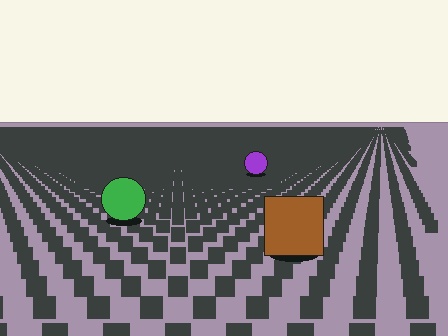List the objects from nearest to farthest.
From nearest to farthest: the brown square, the green circle, the purple circle.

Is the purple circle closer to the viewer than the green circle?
No. The green circle is closer — you can tell from the texture gradient: the ground texture is coarser near it.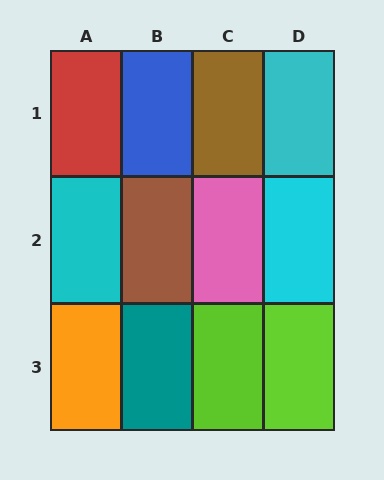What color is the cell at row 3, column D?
Lime.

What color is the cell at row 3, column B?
Teal.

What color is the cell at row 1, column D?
Cyan.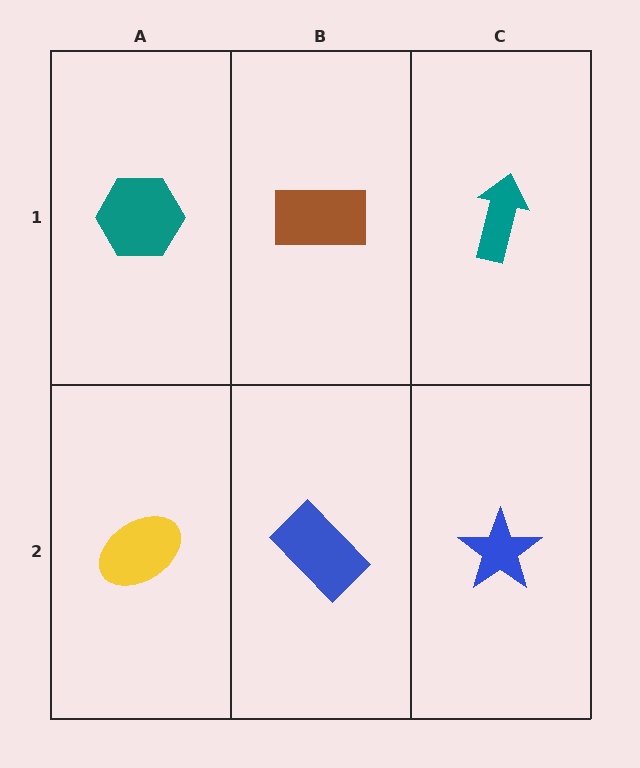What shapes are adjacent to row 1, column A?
A yellow ellipse (row 2, column A), a brown rectangle (row 1, column B).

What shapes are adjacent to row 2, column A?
A teal hexagon (row 1, column A), a blue rectangle (row 2, column B).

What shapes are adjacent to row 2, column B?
A brown rectangle (row 1, column B), a yellow ellipse (row 2, column A), a blue star (row 2, column C).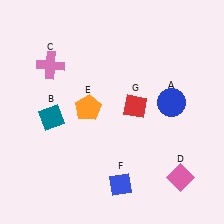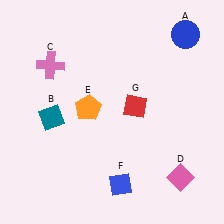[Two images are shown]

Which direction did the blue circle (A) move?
The blue circle (A) moved up.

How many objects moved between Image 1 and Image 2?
1 object moved between the two images.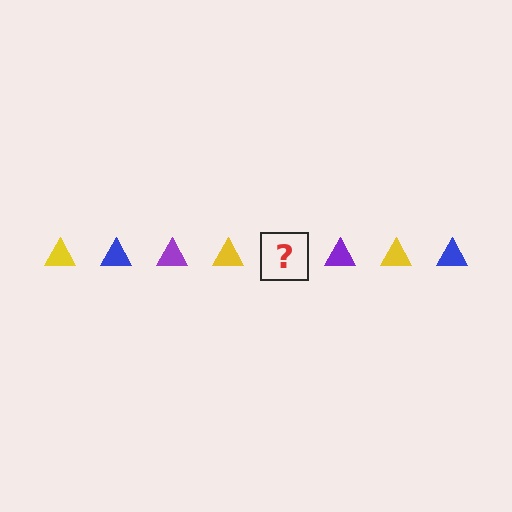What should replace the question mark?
The question mark should be replaced with a blue triangle.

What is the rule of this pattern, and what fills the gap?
The rule is that the pattern cycles through yellow, blue, purple triangles. The gap should be filled with a blue triangle.